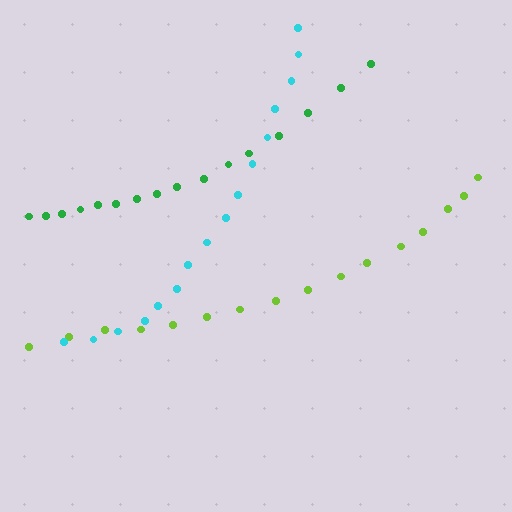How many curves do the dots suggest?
There are 3 distinct paths.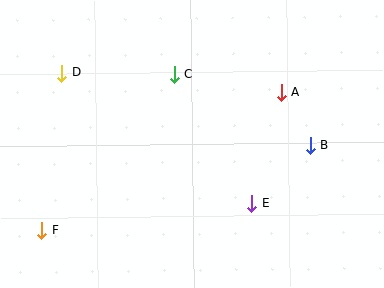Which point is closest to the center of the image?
Point C at (175, 74) is closest to the center.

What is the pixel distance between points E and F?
The distance between E and F is 211 pixels.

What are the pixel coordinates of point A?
Point A is at (282, 92).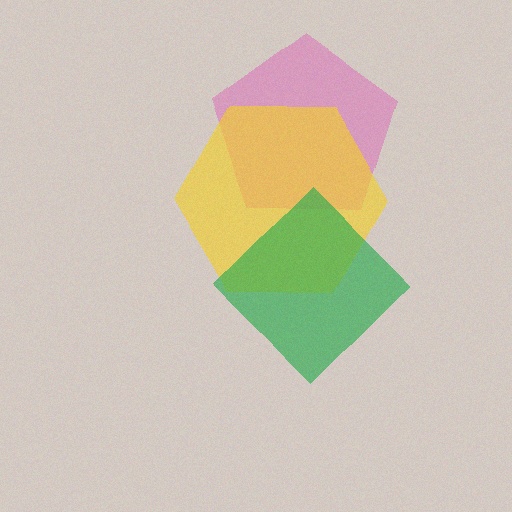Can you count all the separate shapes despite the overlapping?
Yes, there are 3 separate shapes.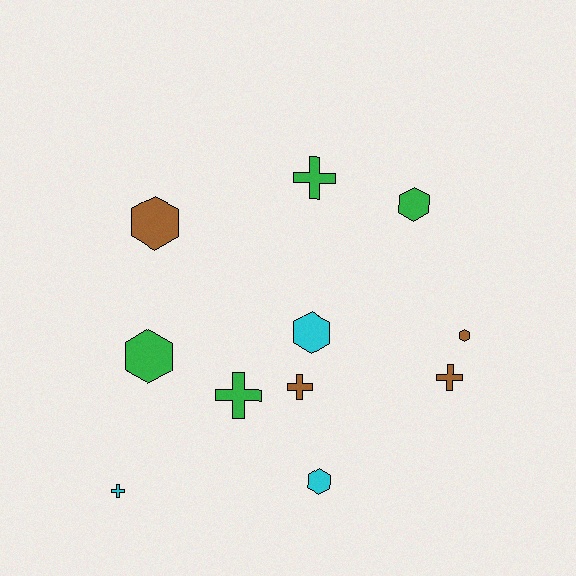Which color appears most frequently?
Brown, with 4 objects.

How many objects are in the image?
There are 11 objects.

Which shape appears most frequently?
Hexagon, with 6 objects.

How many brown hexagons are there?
There are 2 brown hexagons.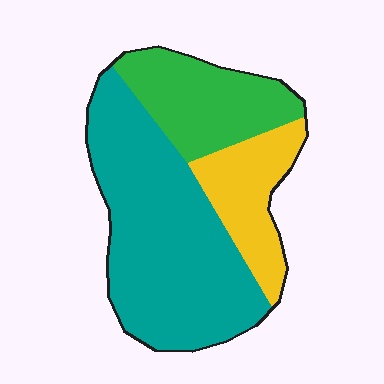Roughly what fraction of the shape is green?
Green takes up between a sixth and a third of the shape.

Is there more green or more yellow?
Green.